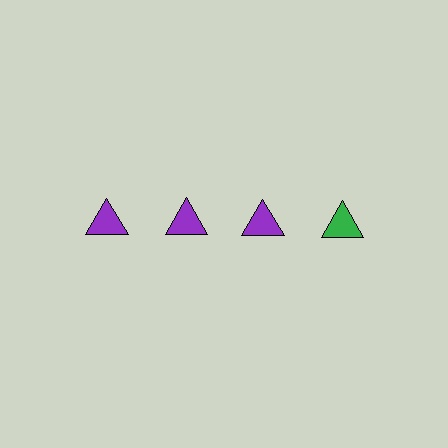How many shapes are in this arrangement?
There are 4 shapes arranged in a grid pattern.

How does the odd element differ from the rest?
It has a different color: green instead of purple.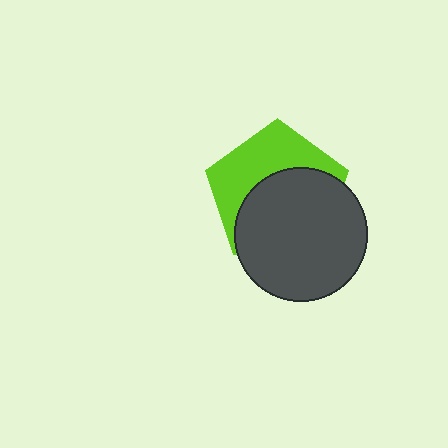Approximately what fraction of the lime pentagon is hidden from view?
Roughly 57% of the lime pentagon is hidden behind the dark gray circle.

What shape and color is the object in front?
The object in front is a dark gray circle.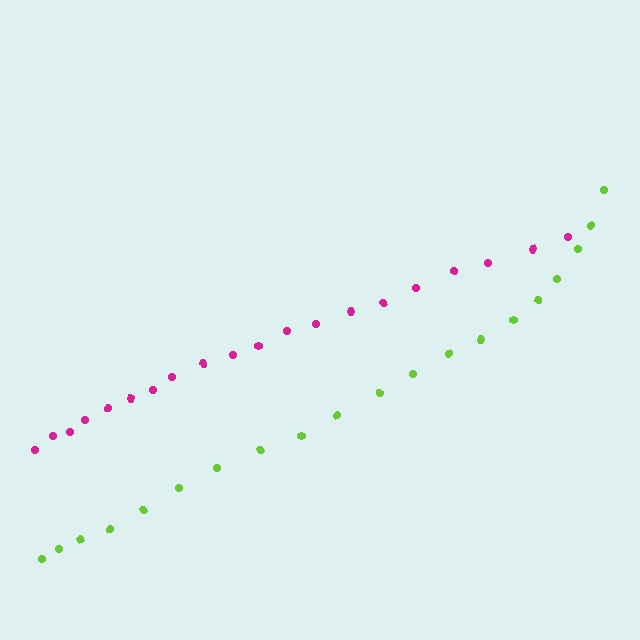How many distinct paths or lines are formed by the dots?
There are 2 distinct paths.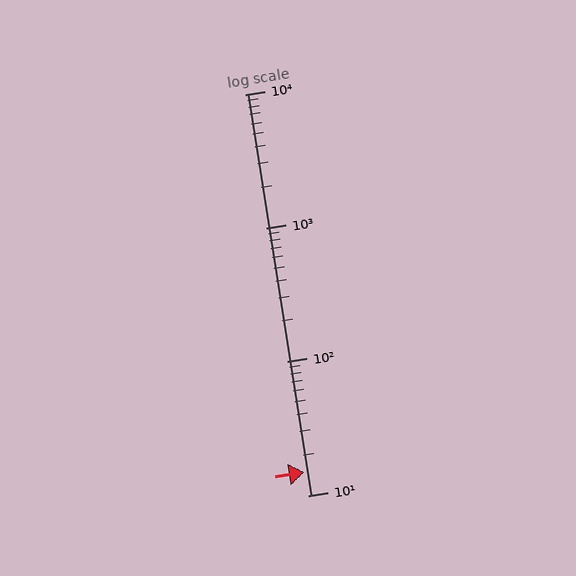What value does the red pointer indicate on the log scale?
The pointer indicates approximately 15.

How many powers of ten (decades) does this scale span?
The scale spans 3 decades, from 10 to 10000.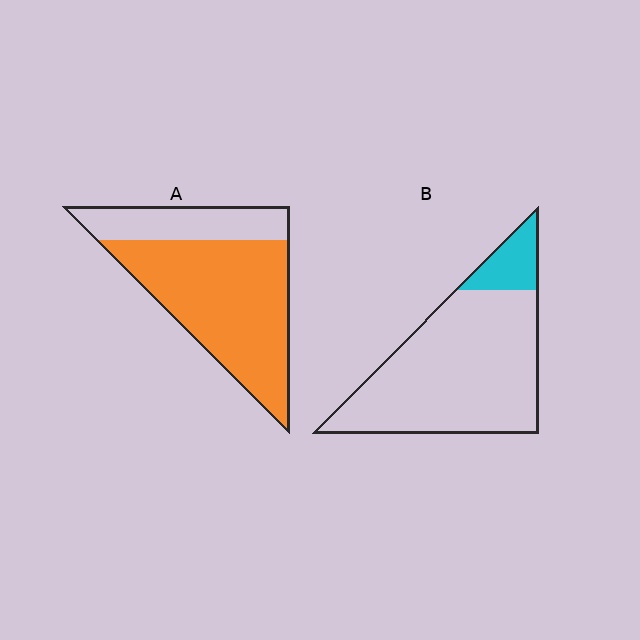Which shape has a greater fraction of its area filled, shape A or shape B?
Shape A.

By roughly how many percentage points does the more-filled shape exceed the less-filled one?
By roughly 60 percentage points (A over B).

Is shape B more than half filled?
No.